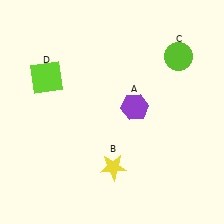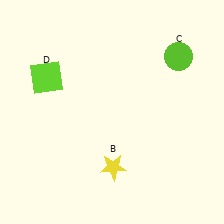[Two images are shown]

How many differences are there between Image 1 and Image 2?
There is 1 difference between the two images.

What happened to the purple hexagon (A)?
The purple hexagon (A) was removed in Image 2. It was in the top-right area of Image 1.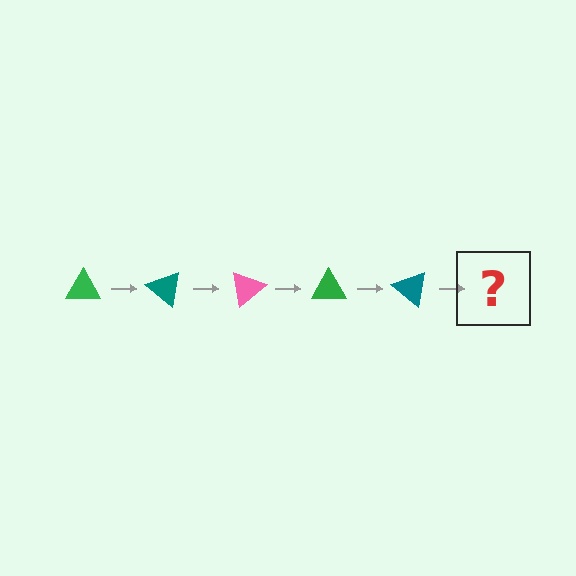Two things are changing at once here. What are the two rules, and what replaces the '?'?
The two rules are that it rotates 40 degrees each step and the color cycles through green, teal, and pink. The '?' should be a pink triangle, rotated 200 degrees from the start.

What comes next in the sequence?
The next element should be a pink triangle, rotated 200 degrees from the start.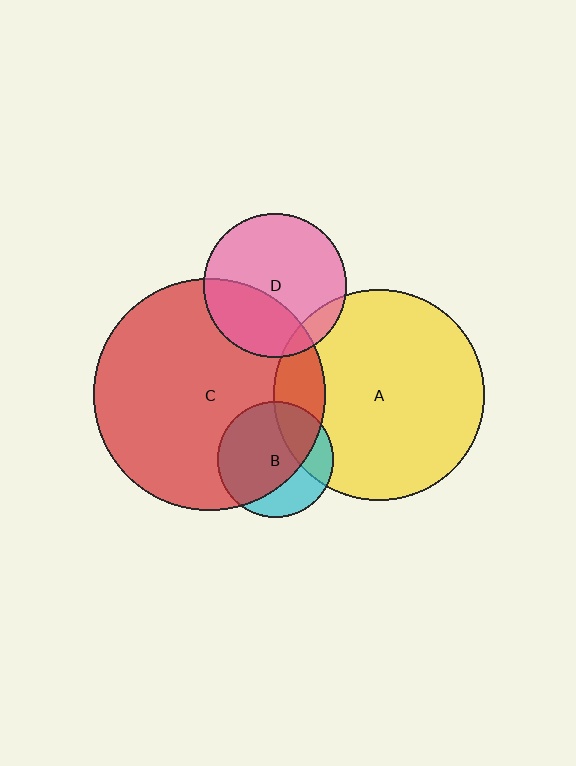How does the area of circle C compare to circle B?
Approximately 4.0 times.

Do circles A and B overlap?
Yes.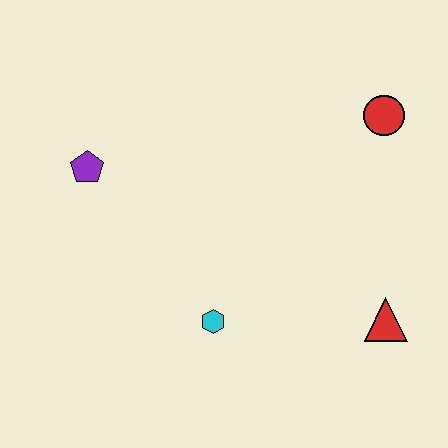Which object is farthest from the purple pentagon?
The red triangle is farthest from the purple pentagon.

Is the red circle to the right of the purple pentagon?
Yes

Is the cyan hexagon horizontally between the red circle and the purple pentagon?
Yes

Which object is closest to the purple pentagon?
The cyan hexagon is closest to the purple pentagon.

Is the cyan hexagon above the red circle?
No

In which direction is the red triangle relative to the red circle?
The red triangle is below the red circle.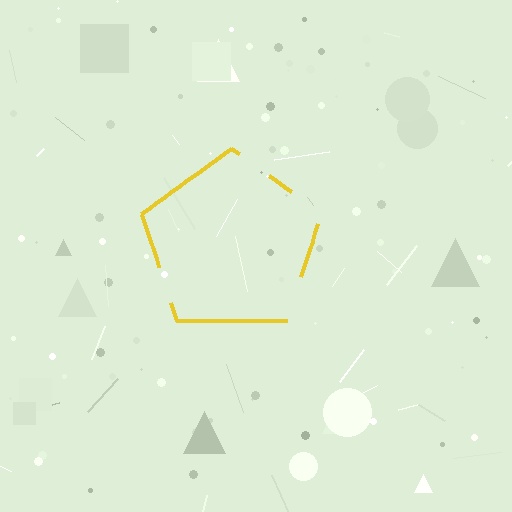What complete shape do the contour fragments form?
The contour fragments form a pentagon.